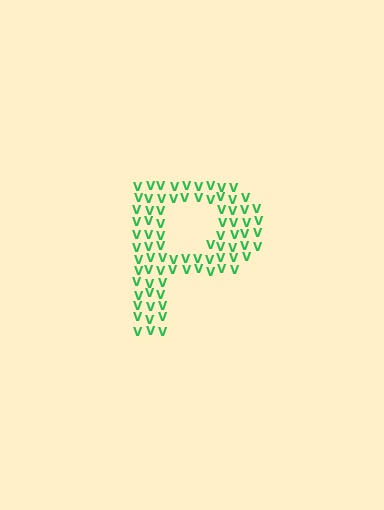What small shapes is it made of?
It is made of small letter V's.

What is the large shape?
The large shape is the letter P.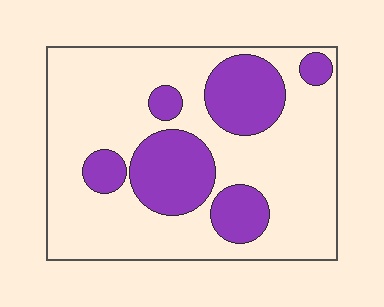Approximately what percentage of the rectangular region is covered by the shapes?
Approximately 30%.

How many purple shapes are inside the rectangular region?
6.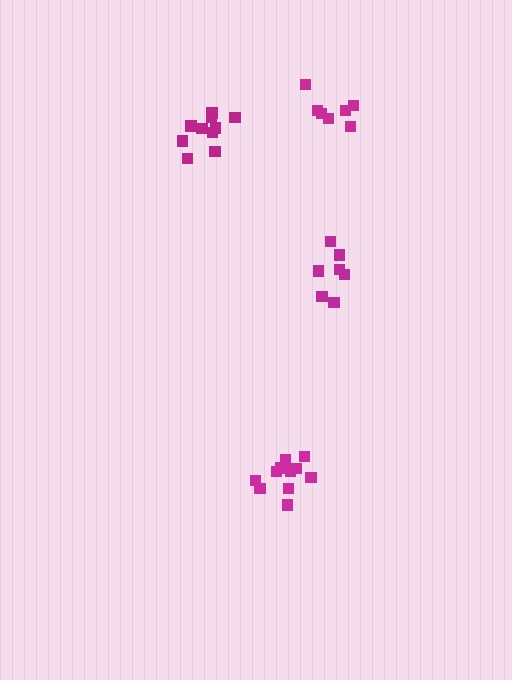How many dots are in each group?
Group 1: 7 dots, Group 2: 7 dots, Group 3: 10 dots, Group 4: 11 dots (35 total).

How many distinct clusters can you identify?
There are 4 distinct clusters.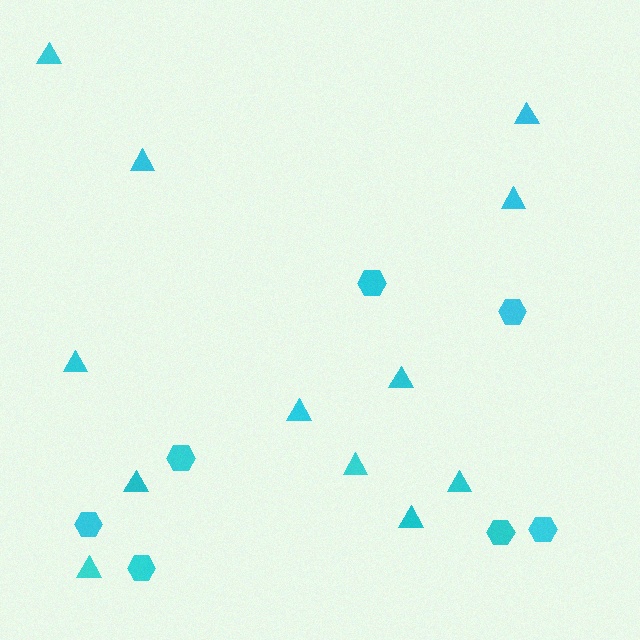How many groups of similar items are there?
There are 2 groups: one group of triangles (12) and one group of hexagons (7).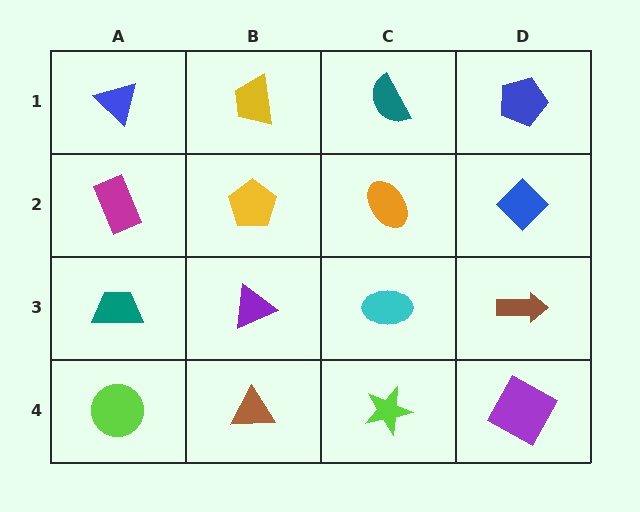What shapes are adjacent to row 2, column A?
A blue triangle (row 1, column A), a teal trapezoid (row 3, column A), a yellow pentagon (row 2, column B).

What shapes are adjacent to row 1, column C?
An orange ellipse (row 2, column C), a yellow trapezoid (row 1, column B), a blue pentagon (row 1, column D).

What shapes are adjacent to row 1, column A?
A magenta rectangle (row 2, column A), a yellow trapezoid (row 1, column B).